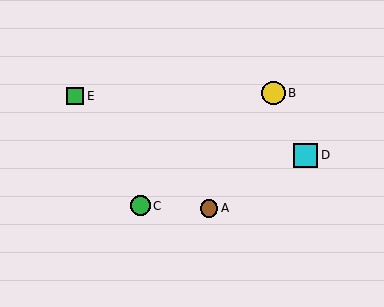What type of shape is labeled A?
Shape A is a brown circle.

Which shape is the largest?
The cyan square (labeled D) is the largest.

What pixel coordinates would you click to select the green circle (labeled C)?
Click at (140, 206) to select the green circle C.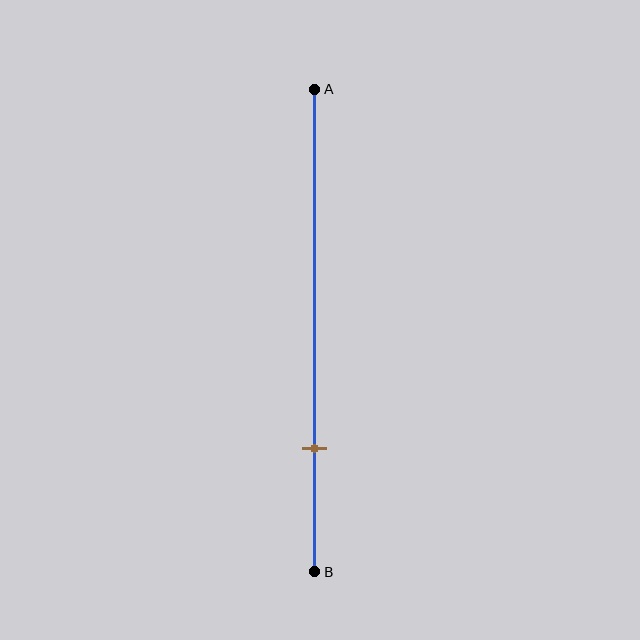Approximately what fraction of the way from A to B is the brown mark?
The brown mark is approximately 75% of the way from A to B.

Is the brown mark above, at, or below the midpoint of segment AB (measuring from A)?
The brown mark is below the midpoint of segment AB.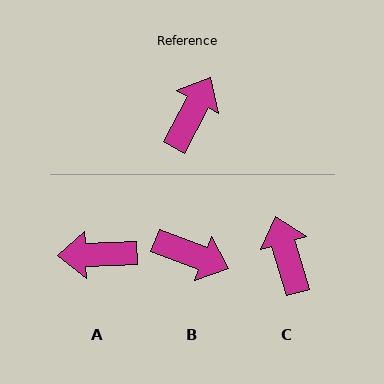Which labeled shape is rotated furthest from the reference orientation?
A, about 120 degrees away.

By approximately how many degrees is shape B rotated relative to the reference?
Approximately 83 degrees clockwise.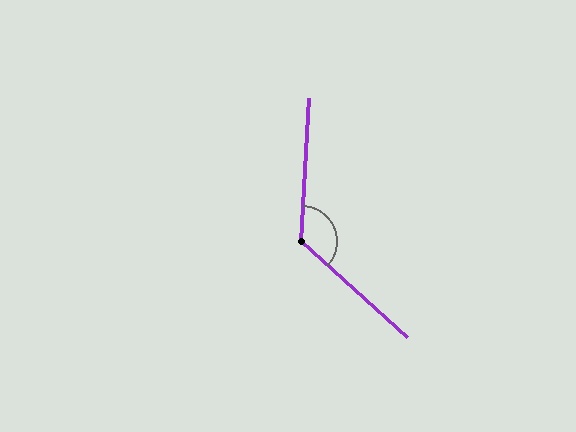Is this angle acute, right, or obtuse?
It is obtuse.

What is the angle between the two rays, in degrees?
Approximately 129 degrees.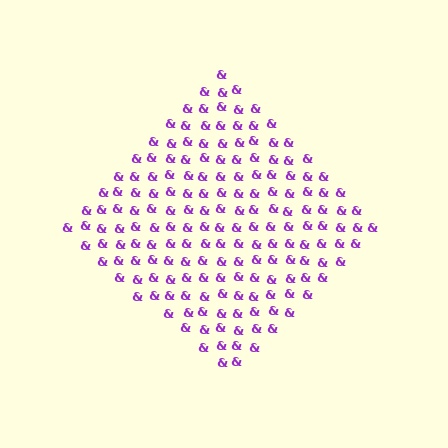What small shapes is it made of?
It is made of small ampersands.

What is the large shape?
The large shape is a diamond.